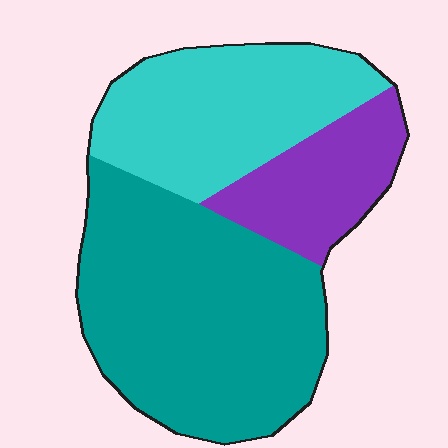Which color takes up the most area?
Teal, at roughly 50%.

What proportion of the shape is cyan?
Cyan covers roughly 30% of the shape.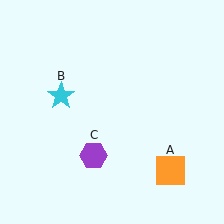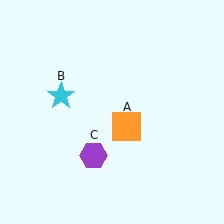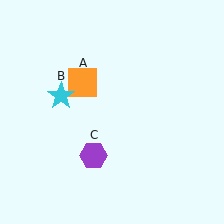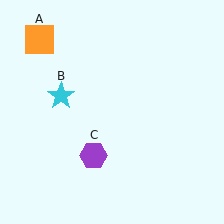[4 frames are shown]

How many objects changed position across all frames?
1 object changed position: orange square (object A).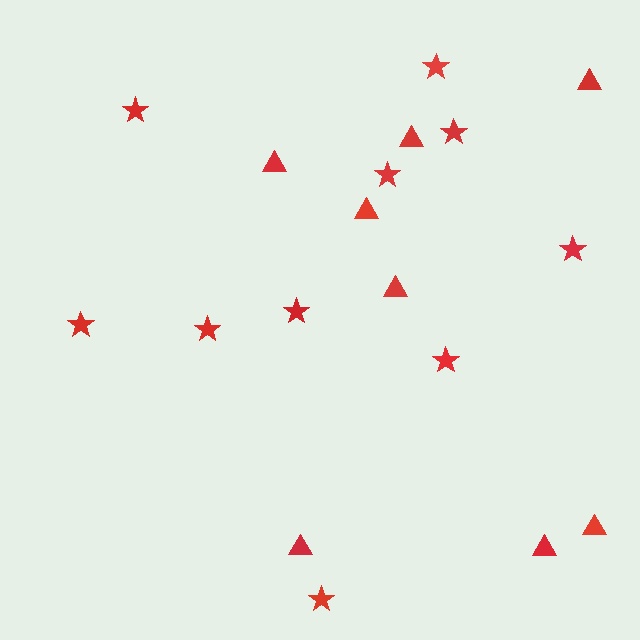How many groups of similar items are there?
There are 2 groups: one group of stars (10) and one group of triangles (8).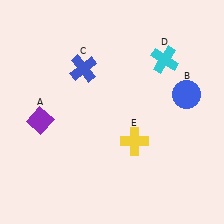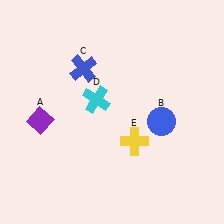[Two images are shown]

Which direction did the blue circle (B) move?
The blue circle (B) moved down.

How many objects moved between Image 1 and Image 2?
2 objects moved between the two images.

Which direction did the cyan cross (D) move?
The cyan cross (D) moved left.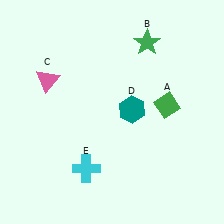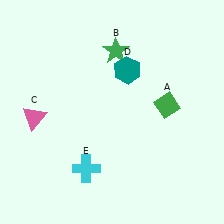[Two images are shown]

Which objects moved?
The objects that moved are: the green star (B), the pink triangle (C), the teal hexagon (D).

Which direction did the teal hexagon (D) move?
The teal hexagon (D) moved up.